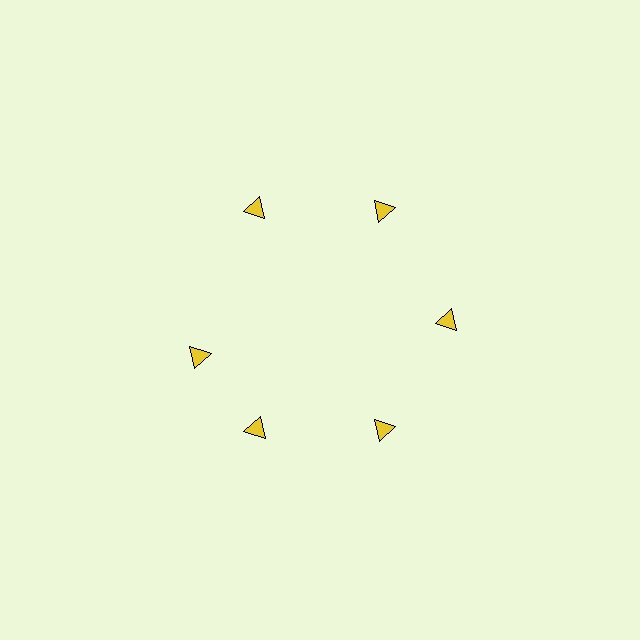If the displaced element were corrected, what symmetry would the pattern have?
It would have 6-fold rotational symmetry — the pattern would map onto itself every 60 degrees.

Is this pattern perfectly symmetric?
No. The 6 yellow triangles are arranged in a ring, but one element near the 9 o'clock position is rotated out of alignment along the ring, breaking the 6-fold rotational symmetry.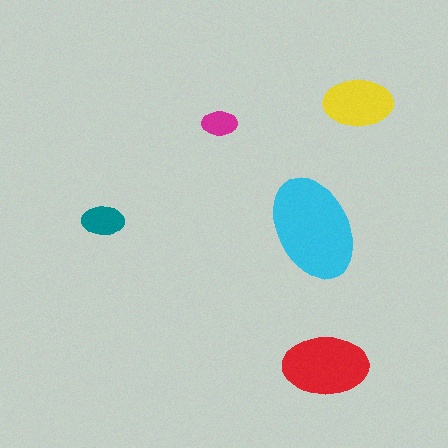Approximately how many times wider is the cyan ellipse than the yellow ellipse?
About 1.5 times wider.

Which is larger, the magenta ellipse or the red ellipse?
The red one.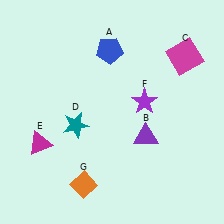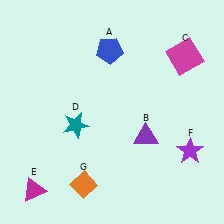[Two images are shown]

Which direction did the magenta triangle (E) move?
The magenta triangle (E) moved down.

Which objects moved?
The objects that moved are: the magenta triangle (E), the purple star (F).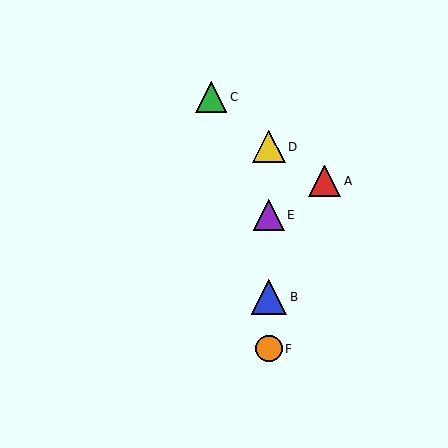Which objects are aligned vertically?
Objects B, D, E, F are aligned vertically.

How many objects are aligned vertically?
4 objects (B, D, E, F) are aligned vertically.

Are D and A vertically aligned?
No, D is at x≈269 and A is at x≈325.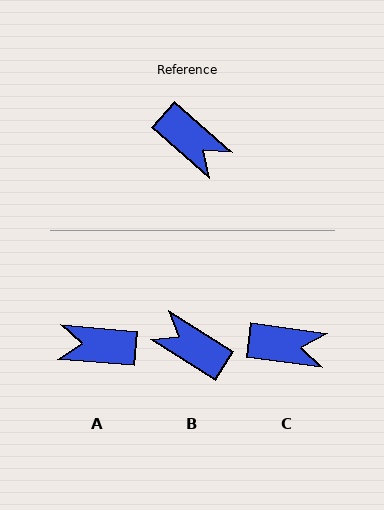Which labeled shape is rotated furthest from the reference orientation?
B, about 170 degrees away.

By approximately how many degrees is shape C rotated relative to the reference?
Approximately 34 degrees counter-clockwise.